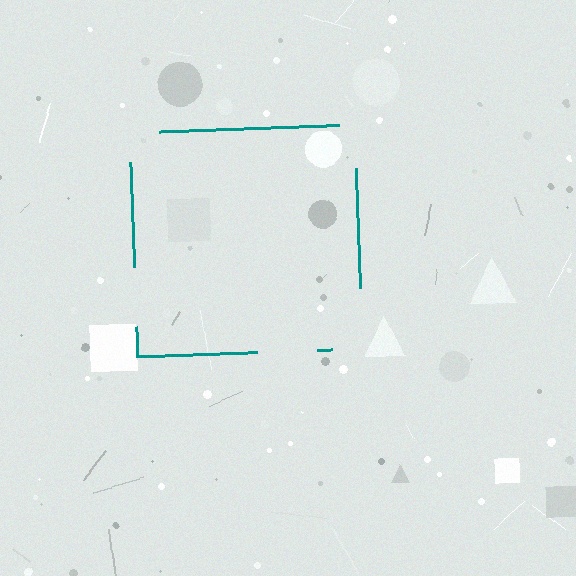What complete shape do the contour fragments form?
The contour fragments form a square.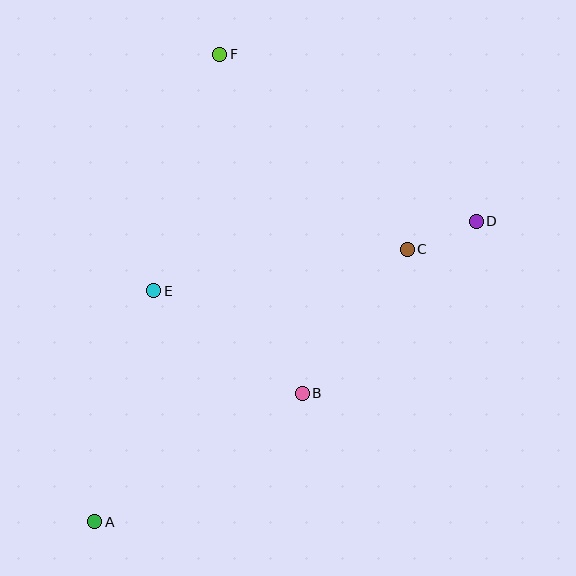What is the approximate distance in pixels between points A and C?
The distance between A and C is approximately 415 pixels.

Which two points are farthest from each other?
Points A and D are farthest from each other.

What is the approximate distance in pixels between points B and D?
The distance between B and D is approximately 245 pixels.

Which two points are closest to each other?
Points C and D are closest to each other.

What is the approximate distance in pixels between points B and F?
The distance between B and F is approximately 349 pixels.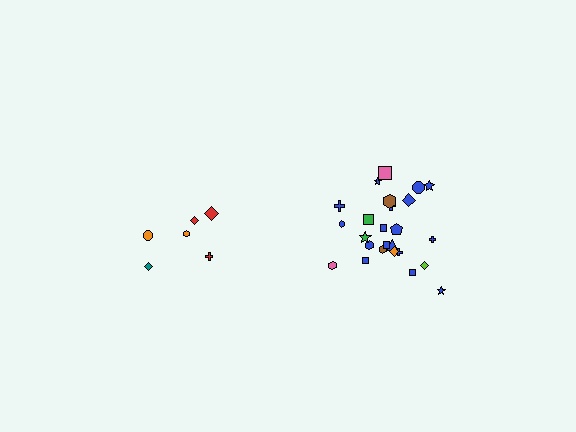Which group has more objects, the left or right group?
The right group.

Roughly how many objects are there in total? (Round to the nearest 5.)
Roughly 30 objects in total.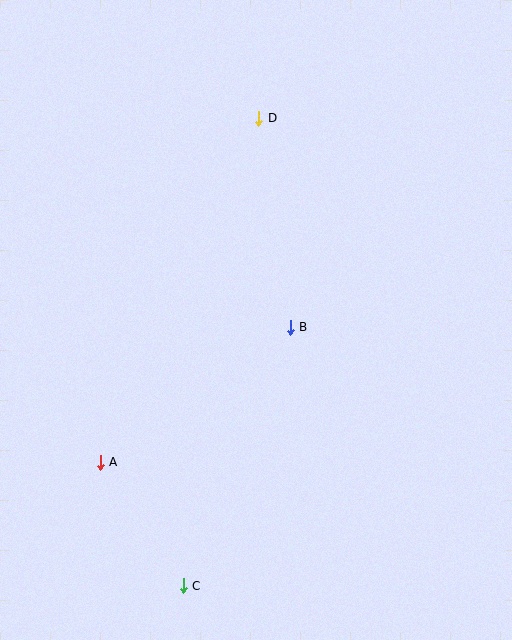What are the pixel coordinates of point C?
Point C is at (183, 586).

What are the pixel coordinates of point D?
Point D is at (259, 118).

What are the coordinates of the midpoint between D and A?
The midpoint between D and A is at (180, 290).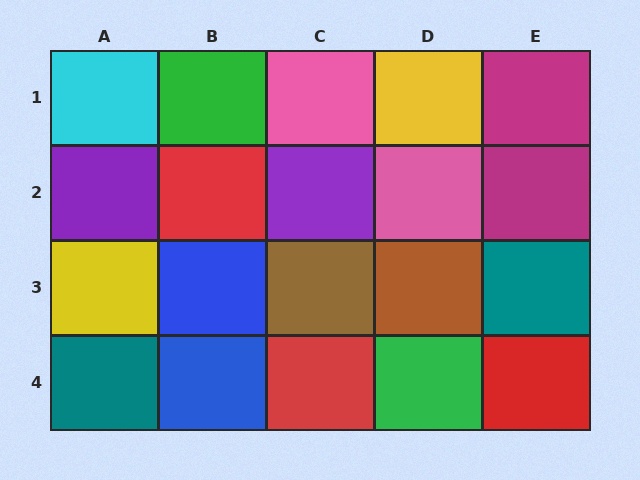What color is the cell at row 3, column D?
Brown.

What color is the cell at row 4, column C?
Red.